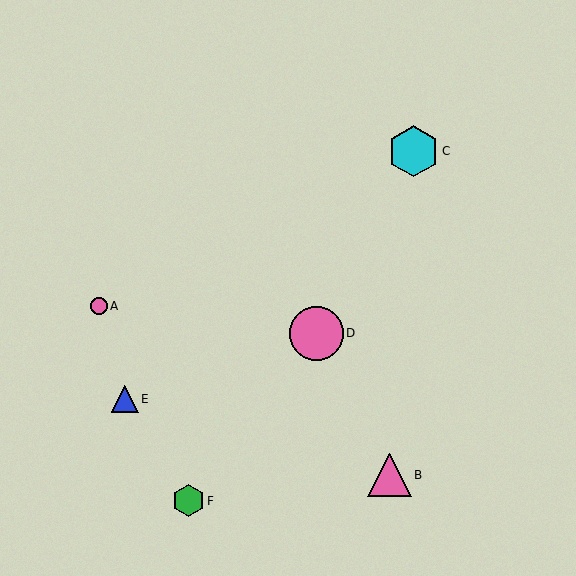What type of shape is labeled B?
Shape B is a pink triangle.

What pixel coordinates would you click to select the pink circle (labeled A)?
Click at (99, 306) to select the pink circle A.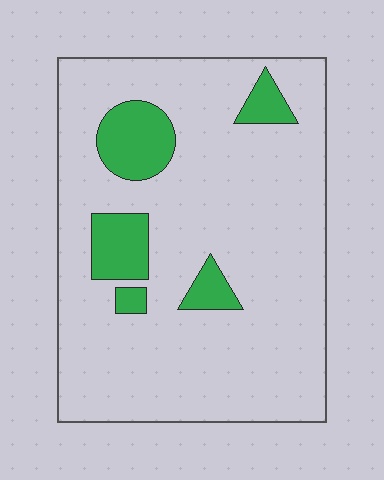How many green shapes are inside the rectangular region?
5.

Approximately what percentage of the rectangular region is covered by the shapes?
Approximately 15%.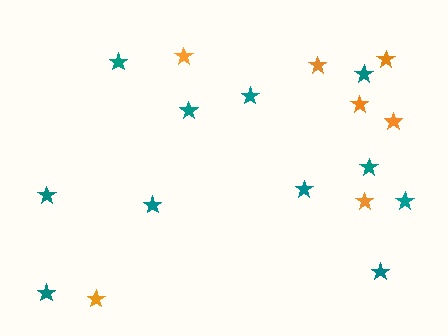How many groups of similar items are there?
There are 2 groups: one group of teal stars (11) and one group of orange stars (7).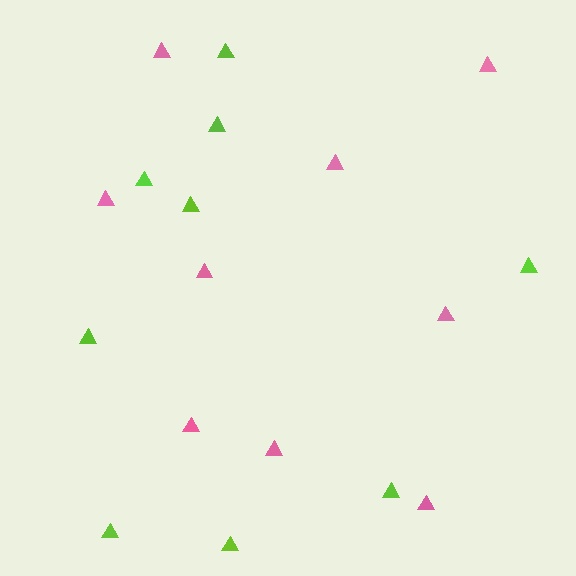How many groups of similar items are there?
There are 2 groups: one group of lime triangles (9) and one group of pink triangles (9).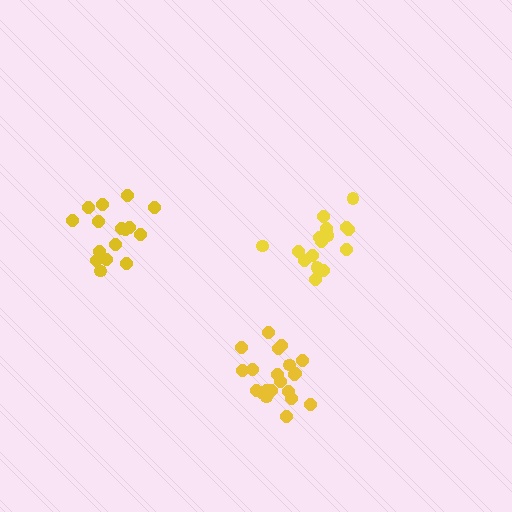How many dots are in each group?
Group 1: 16 dots, Group 2: 16 dots, Group 3: 21 dots (53 total).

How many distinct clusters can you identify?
There are 3 distinct clusters.